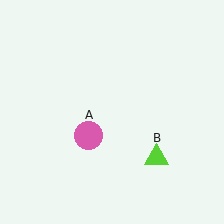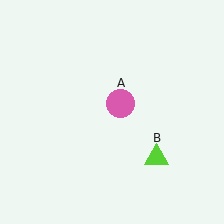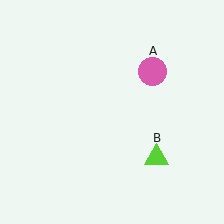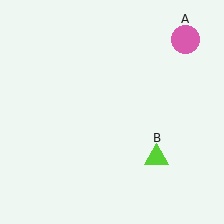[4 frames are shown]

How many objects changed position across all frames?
1 object changed position: pink circle (object A).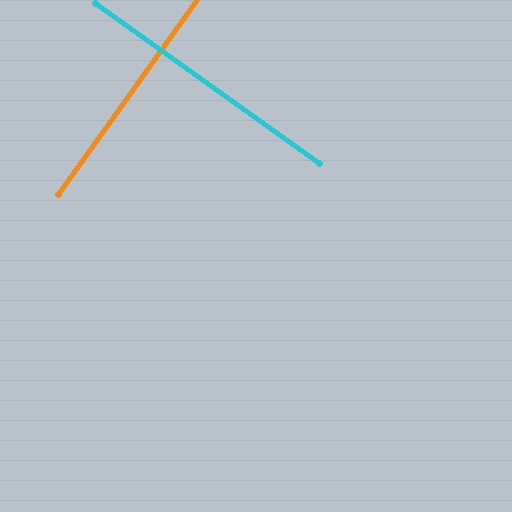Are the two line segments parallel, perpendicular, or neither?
Perpendicular — they meet at approximately 90°.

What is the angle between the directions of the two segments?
Approximately 90 degrees.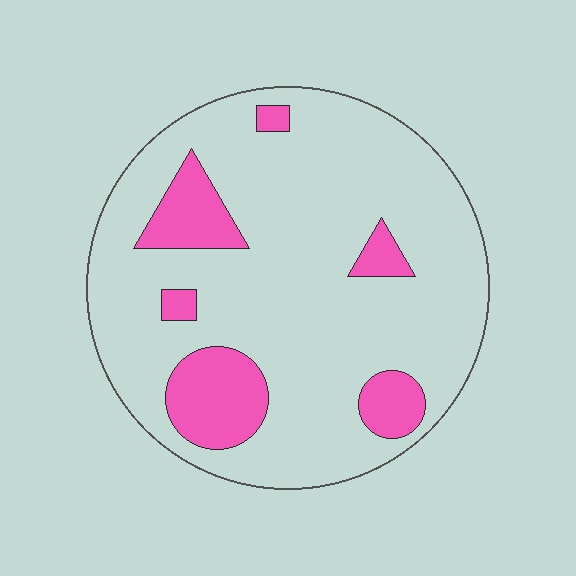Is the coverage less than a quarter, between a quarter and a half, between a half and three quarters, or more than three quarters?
Less than a quarter.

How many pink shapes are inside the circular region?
6.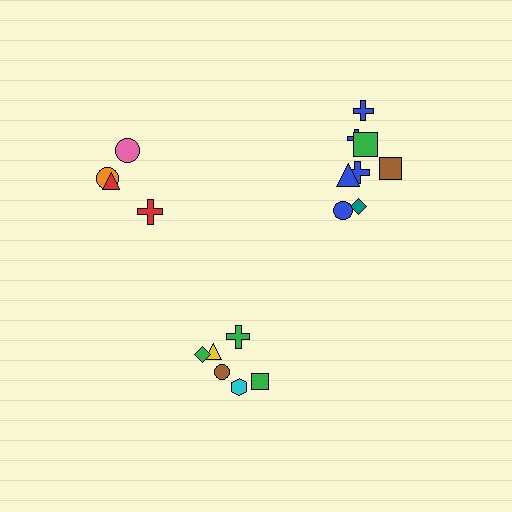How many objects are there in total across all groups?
There are 18 objects.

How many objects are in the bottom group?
There are 6 objects.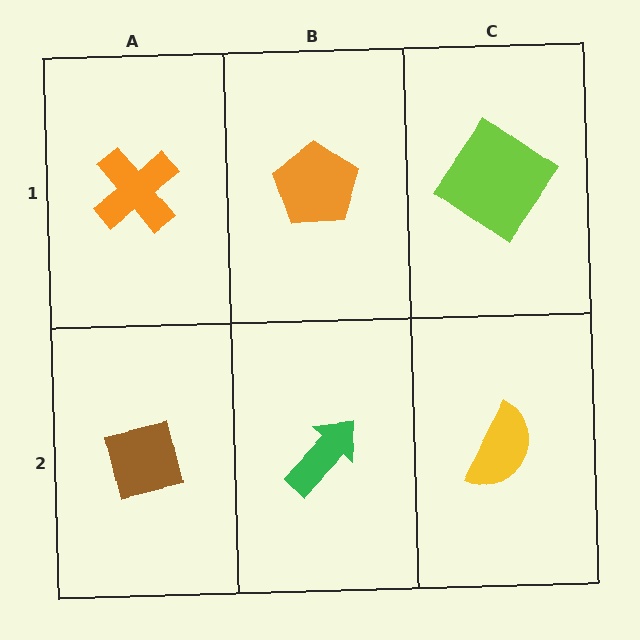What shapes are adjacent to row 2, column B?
An orange pentagon (row 1, column B), a brown square (row 2, column A), a yellow semicircle (row 2, column C).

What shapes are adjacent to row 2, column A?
An orange cross (row 1, column A), a green arrow (row 2, column B).